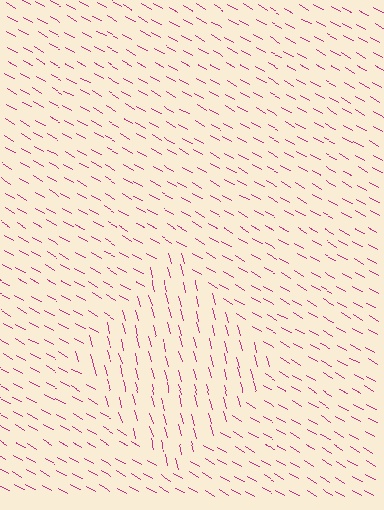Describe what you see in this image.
The image is filled with small magenta line segments. A diamond region in the image has lines oriented differently from the surrounding lines, creating a visible texture boundary.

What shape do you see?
I see a diamond.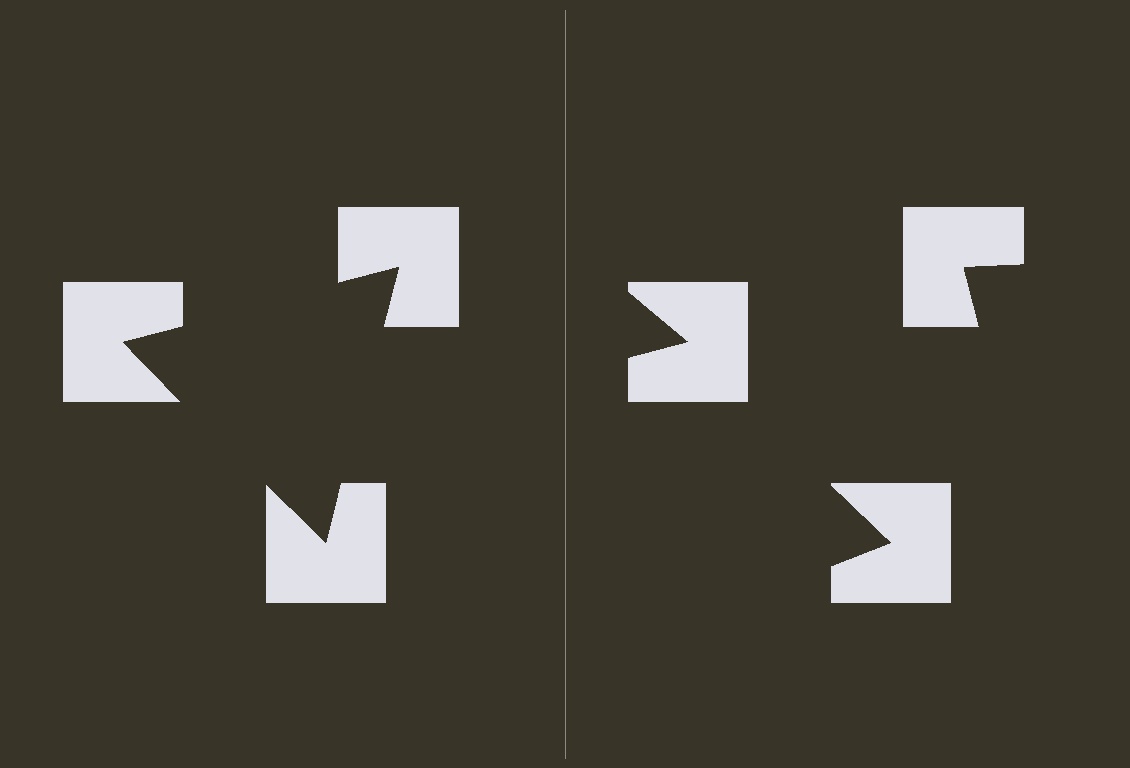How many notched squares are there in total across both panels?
6 — 3 on each side.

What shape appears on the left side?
An illusory triangle.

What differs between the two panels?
The notched squares are positioned identically on both sides; only the wedge orientations differ. On the left they align to a triangle; on the right they are misaligned.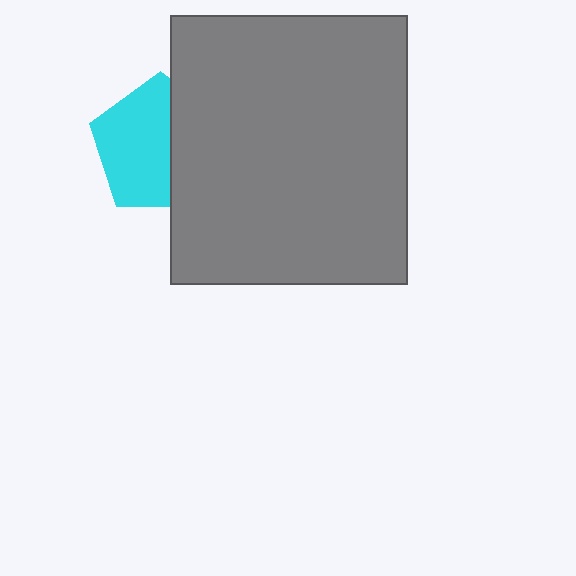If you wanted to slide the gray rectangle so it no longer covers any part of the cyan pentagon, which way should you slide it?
Slide it right — that is the most direct way to separate the two shapes.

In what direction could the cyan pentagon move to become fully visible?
The cyan pentagon could move left. That would shift it out from behind the gray rectangle entirely.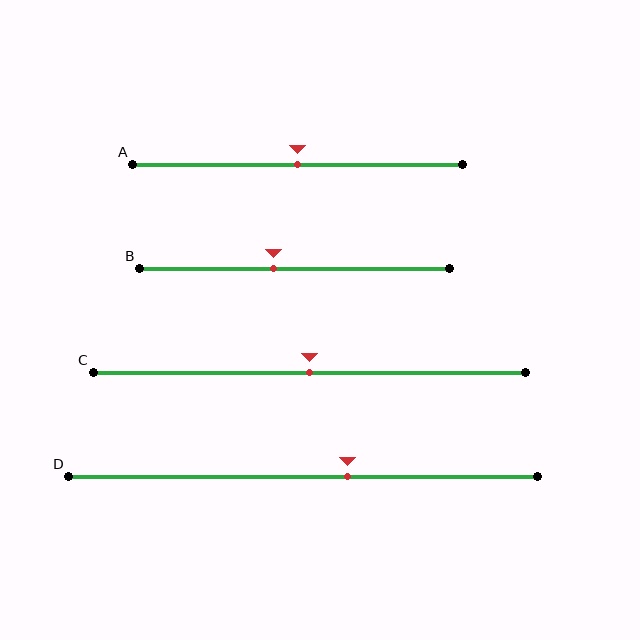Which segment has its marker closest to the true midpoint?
Segment A has its marker closest to the true midpoint.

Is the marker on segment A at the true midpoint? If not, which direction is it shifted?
Yes, the marker on segment A is at the true midpoint.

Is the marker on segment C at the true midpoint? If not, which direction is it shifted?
Yes, the marker on segment C is at the true midpoint.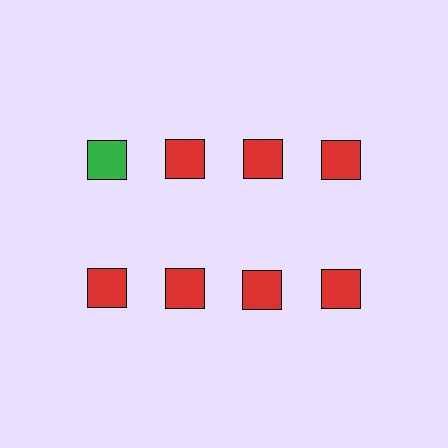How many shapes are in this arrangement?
There are 8 shapes arranged in a grid pattern.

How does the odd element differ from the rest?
It has a different color: green instead of red.